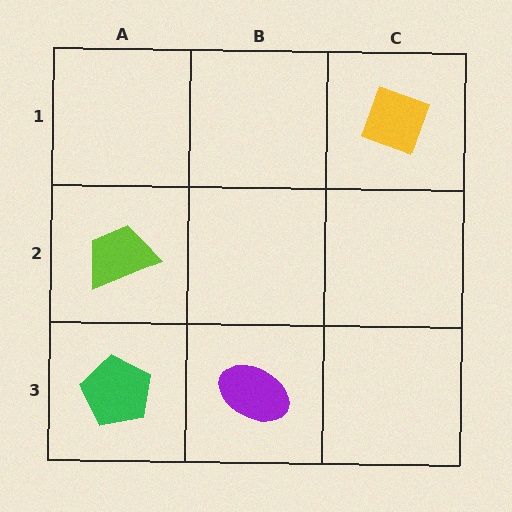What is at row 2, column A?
A lime trapezoid.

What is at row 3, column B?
A purple ellipse.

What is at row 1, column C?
A yellow diamond.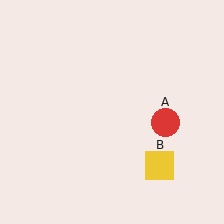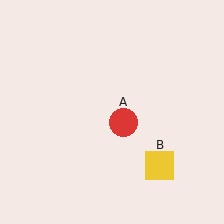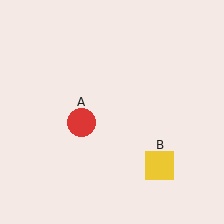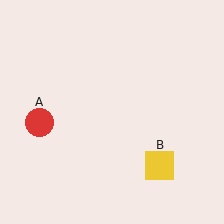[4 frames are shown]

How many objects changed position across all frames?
1 object changed position: red circle (object A).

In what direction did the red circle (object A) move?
The red circle (object A) moved left.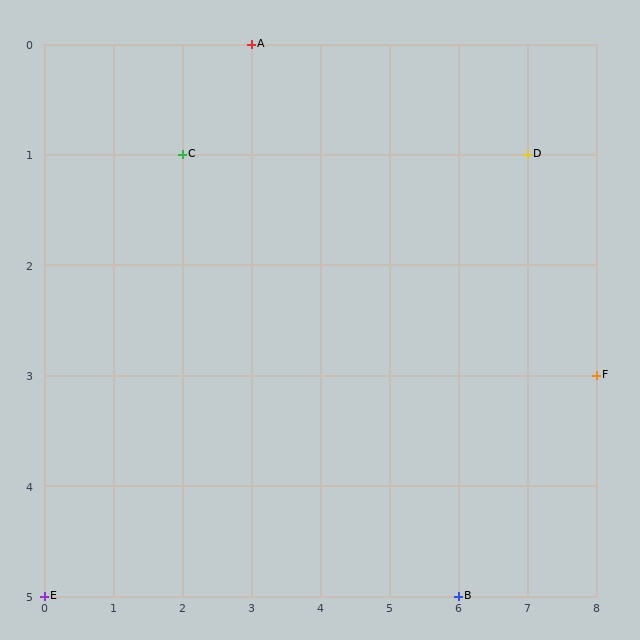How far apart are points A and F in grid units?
Points A and F are 5 columns and 3 rows apart (about 5.8 grid units diagonally).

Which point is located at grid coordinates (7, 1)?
Point D is at (7, 1).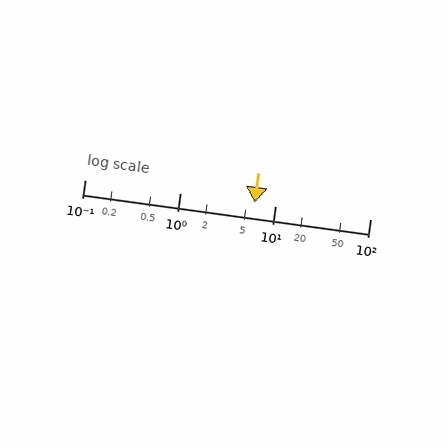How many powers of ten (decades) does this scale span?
The scale spans 3 decades, from 0.1 to 100.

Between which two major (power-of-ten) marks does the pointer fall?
The pointer is between 1 and 10.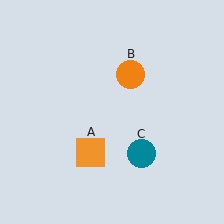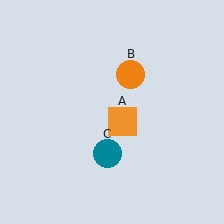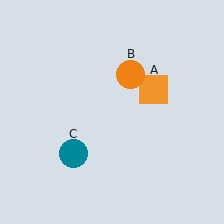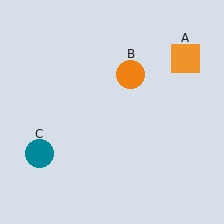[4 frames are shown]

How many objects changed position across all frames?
2 objects changed position: orange square (object A), teal circle (object C).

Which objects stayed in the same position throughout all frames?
Orange circle (object B) remained stationary.